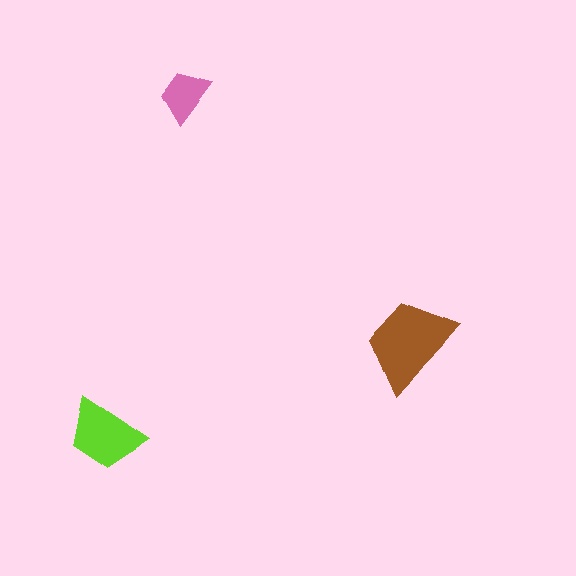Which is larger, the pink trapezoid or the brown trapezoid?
The brown one.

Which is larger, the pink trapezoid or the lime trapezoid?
The lime one.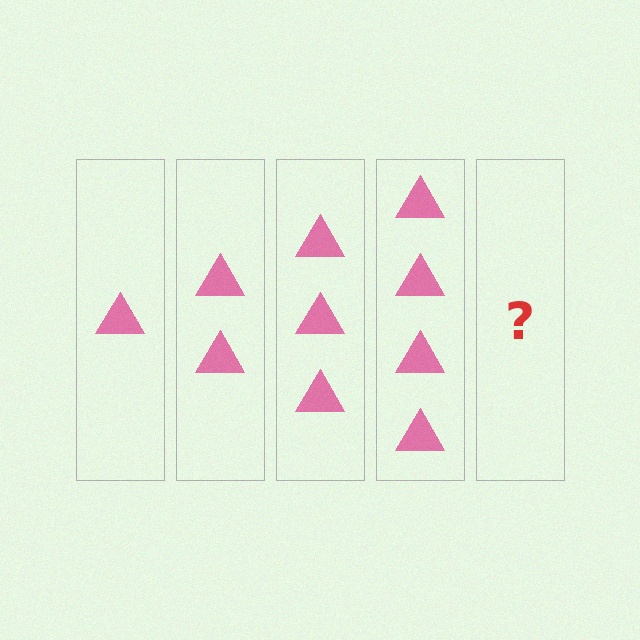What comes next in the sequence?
The next element should be 5 triangles.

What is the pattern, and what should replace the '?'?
The pattern is that each step adds one more triangle. The '?' should be 5 triangles.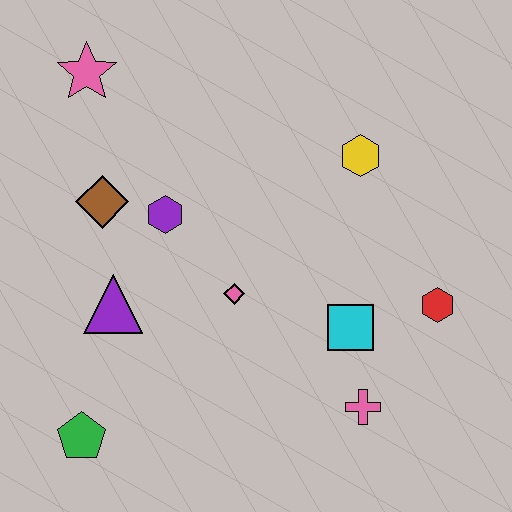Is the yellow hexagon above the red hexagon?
Yes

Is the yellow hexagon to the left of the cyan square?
No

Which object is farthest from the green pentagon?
The yellow hexagon is farthest from the green pentagon.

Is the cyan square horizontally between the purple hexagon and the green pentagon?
No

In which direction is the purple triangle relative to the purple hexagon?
The purple triangle is below the purple hexagon.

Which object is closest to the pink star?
The brown diamond is closest to the pink star.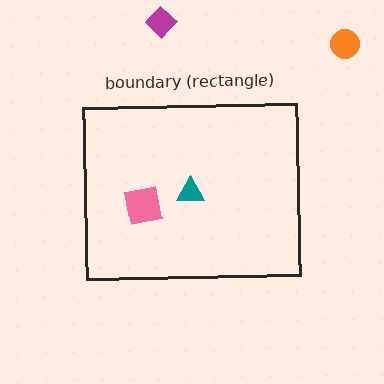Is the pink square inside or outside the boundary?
Inside.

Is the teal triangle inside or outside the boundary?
Inside.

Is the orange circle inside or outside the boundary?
Outside.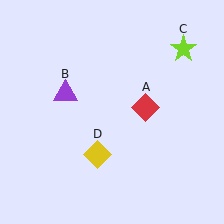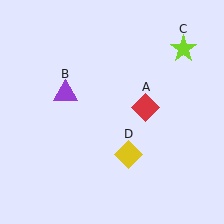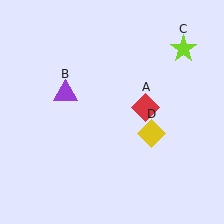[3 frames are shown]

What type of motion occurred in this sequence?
The yellow diamond (object D) rotated counterclockwise around the center of the scene.